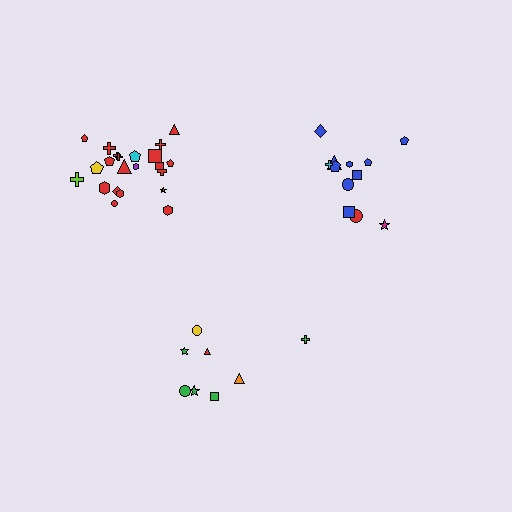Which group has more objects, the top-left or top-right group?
The top-left group.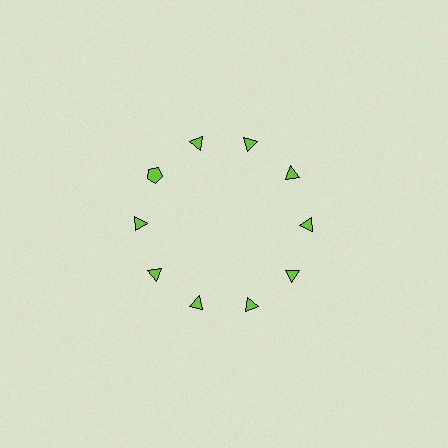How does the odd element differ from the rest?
It has a different shape: pentagon instead of triangle.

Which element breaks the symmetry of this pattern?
The lime pentagon at roughly the 10 o'clock position breaks the symmetry. All other shapes are lime triangles.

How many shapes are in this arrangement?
There are 10 shapes arranged in a ring pattern.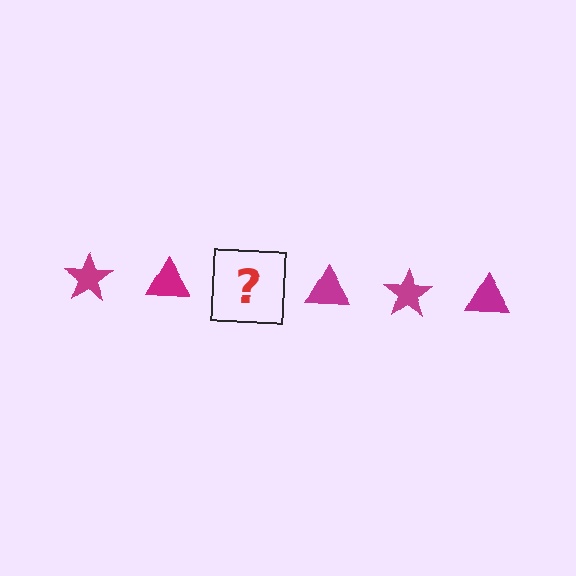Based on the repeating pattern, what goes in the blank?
The blank should be a magenta star.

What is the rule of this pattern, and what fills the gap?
The rule is that the pattern cycles through star, triangle shapes in magenta. The gap should be filled with a magenta star.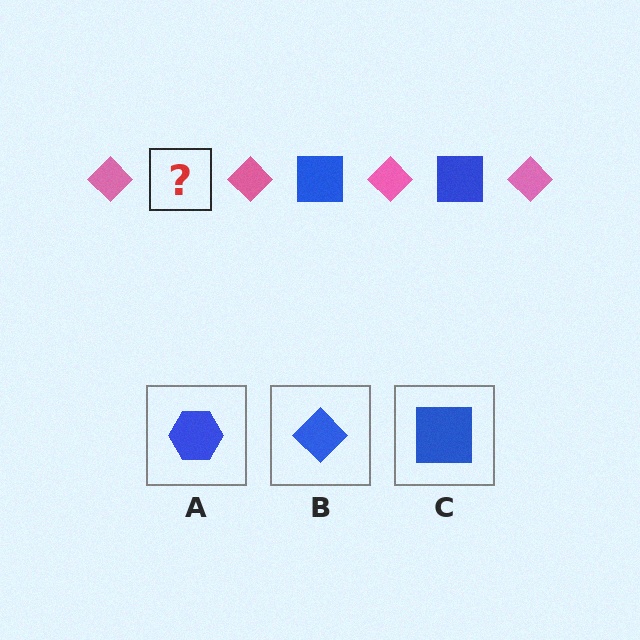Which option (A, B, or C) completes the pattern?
C.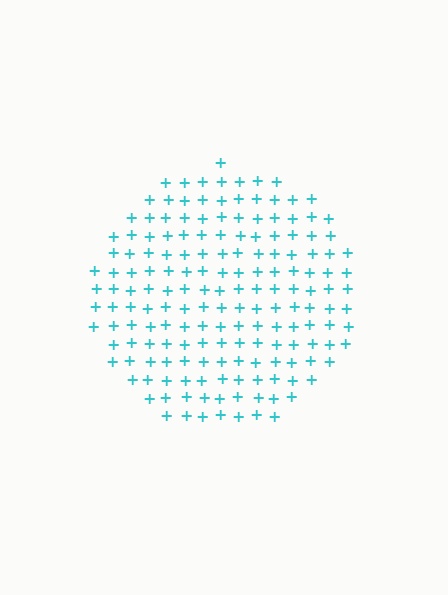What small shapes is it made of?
It is made of small plus signs.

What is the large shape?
The large shape is a circle.